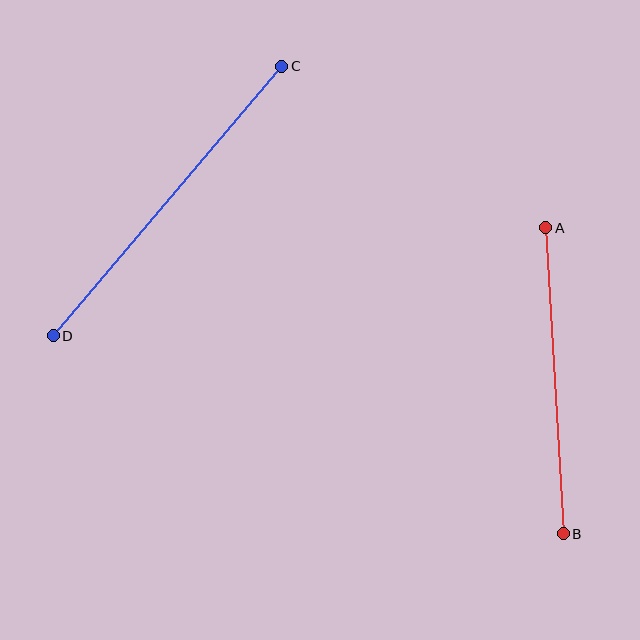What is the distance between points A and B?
The distance is approximately 307 pixels.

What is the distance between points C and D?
The distance is approximately 353 pixels.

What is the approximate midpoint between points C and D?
The midpoint is at approximately (167, 201) pixels.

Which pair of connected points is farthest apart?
Points C and D are farthest apart.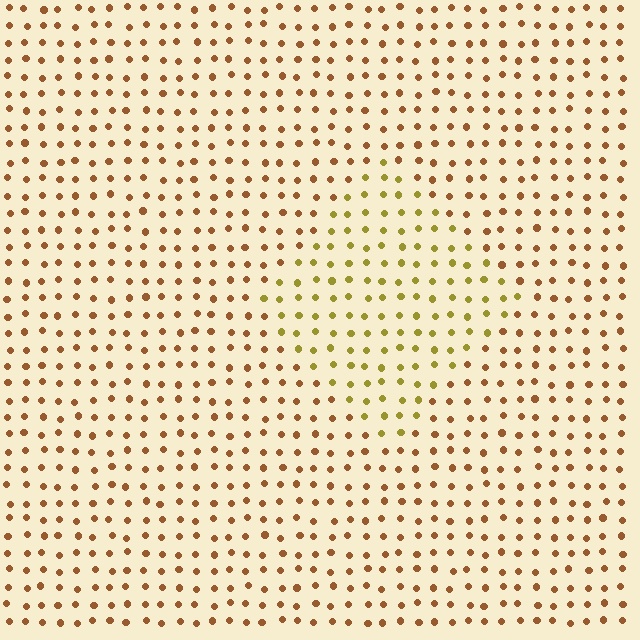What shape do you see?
I see a diamond.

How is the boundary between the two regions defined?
The boundary is defined purely by a slight shift in hue (about 33 degrees). Spacing, size, and orientation are identical on both sides.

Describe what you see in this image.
The image is filled with small brown elements in a uniform arrangement. A diamond-shaped region is visible where the elements are tinted to a slightly different hue, forming a subtle color boundary.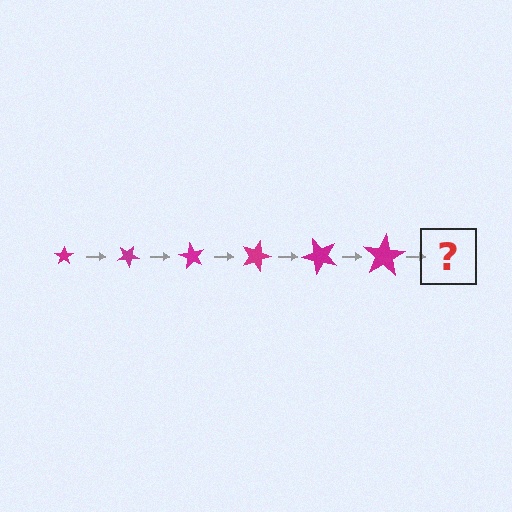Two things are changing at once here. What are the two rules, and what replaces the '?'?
The two rules are that the star grows larger each step and it rotates 30 degrees each step. The '?' should be a star, larger than the previous one and rotated 180 degrees from the start.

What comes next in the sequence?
The next element should be a star, larger than the previous one and rotated 180 degrees from the start.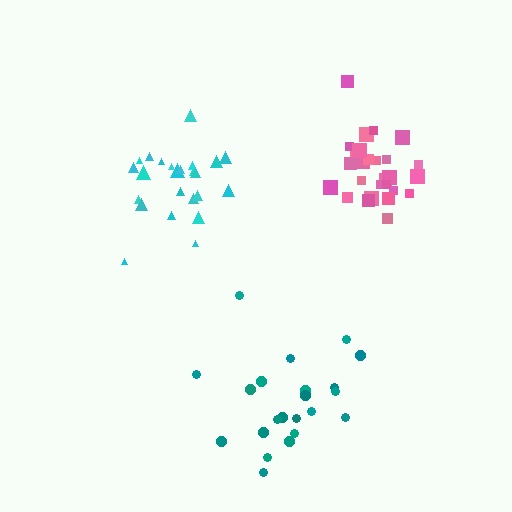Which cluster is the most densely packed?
Pink.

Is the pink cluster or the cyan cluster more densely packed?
Pink.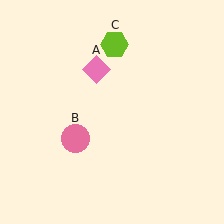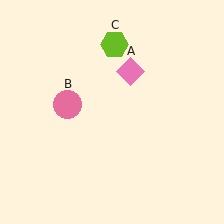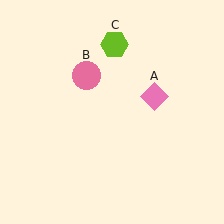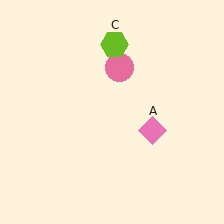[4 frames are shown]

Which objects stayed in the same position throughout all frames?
Lime hexagon (object C) remained stationary.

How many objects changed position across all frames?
2 objects changed position: pink diamond (object A), pink circle (object B).